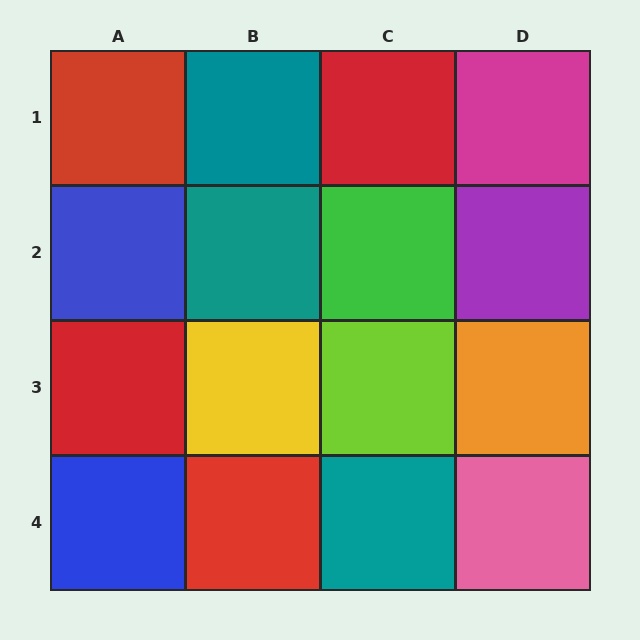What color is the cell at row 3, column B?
Yellow.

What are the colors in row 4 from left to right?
Blue, red, teal, pink.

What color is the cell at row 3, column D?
Orange.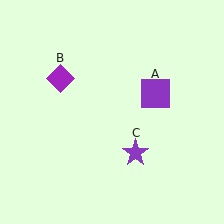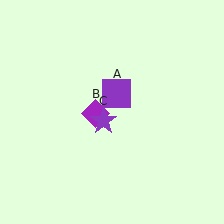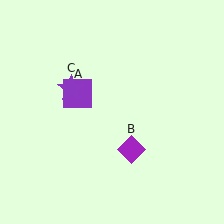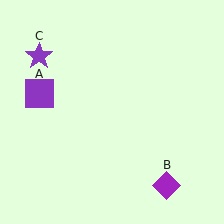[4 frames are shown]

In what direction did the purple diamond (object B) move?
The purple diamond (object B) moved down and to the right.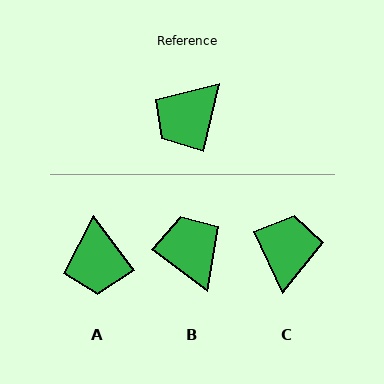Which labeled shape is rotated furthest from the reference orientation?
C, about 141 degrees away.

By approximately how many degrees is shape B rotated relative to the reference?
Approximately 114 degrees clockwise.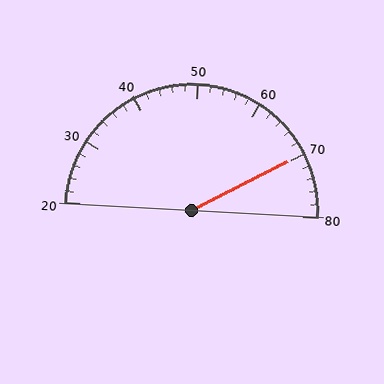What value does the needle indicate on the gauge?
The needle indicates approximately 70.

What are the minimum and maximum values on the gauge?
The gauge ranges from 20 to 80.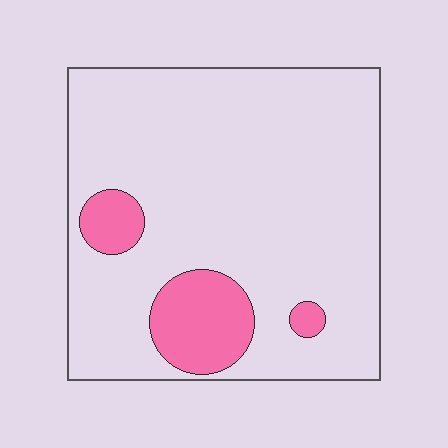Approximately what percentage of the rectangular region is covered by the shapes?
Approximately 15%.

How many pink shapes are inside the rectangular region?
3.